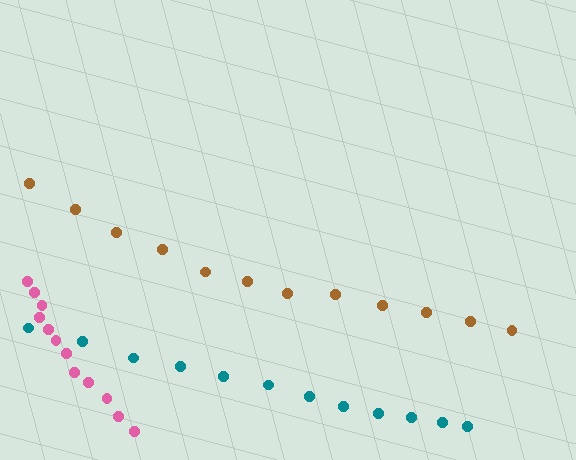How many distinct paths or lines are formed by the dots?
There are 3 distinct paths.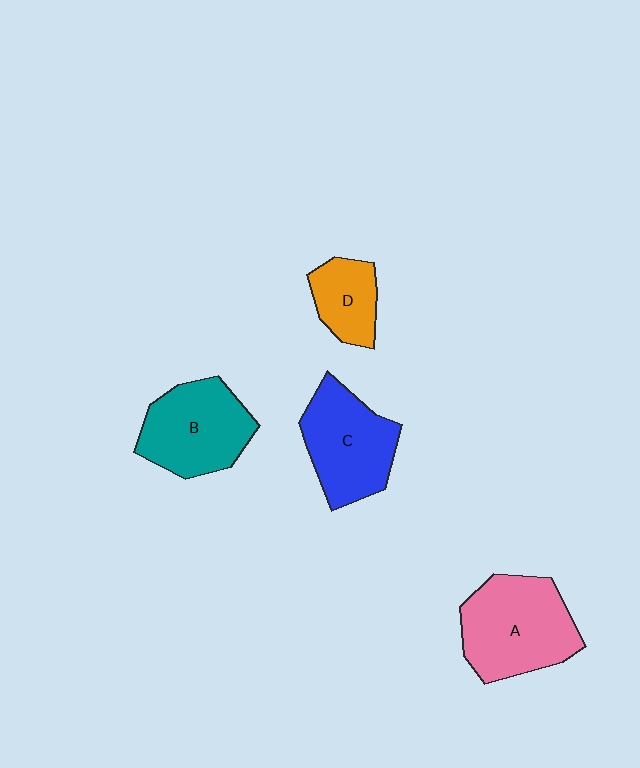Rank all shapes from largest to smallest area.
From largest to smallest: A (pink), B (teal), C (blue), D (orange).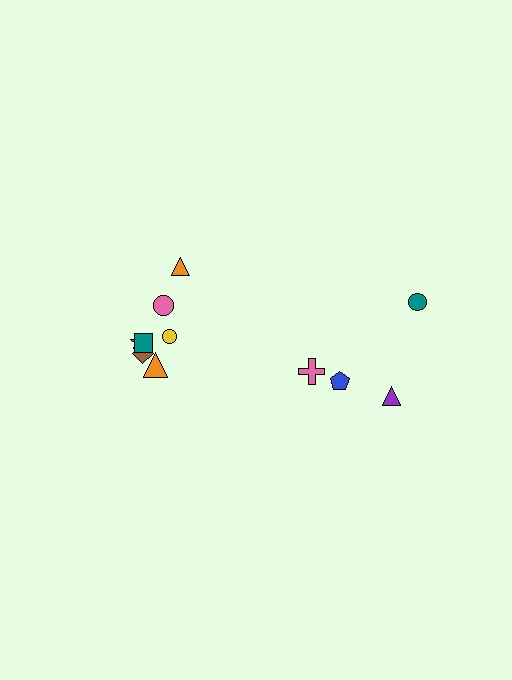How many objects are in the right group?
There are 4 objects.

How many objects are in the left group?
There are 7 objects.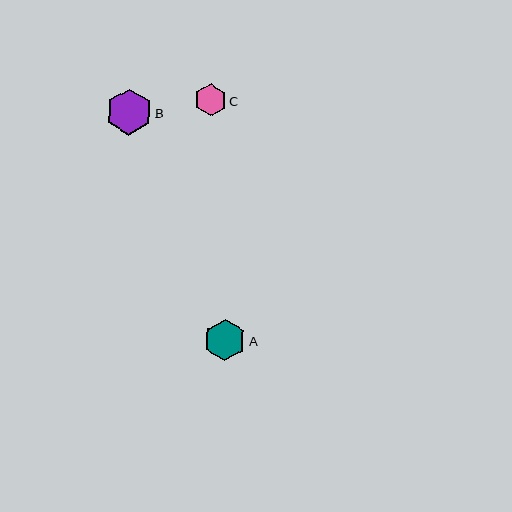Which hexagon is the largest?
Hexagon B is the largest with a size of approximately 46 pixels.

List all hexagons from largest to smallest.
From largest to smallest: B, A, C.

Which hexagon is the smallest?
Hexagon C is the smallest with a size of approximately 32 pixels.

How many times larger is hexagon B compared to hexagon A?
Hexagon B is approximately 1.1 times the size of hexagon A.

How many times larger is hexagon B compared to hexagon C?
Hexagon B is approximately 1.4 times the size of hexagon C.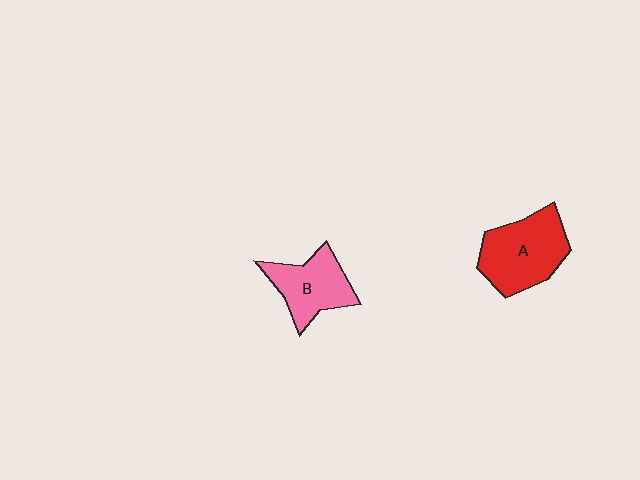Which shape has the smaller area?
Shape B (pink).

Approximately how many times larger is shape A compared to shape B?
Approximately 1.3 times.